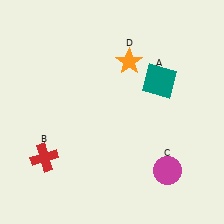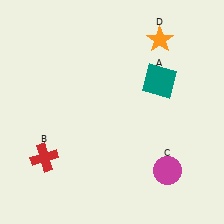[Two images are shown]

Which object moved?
The orange star (D) moved right.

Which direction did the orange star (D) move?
The orange star (D) moved right.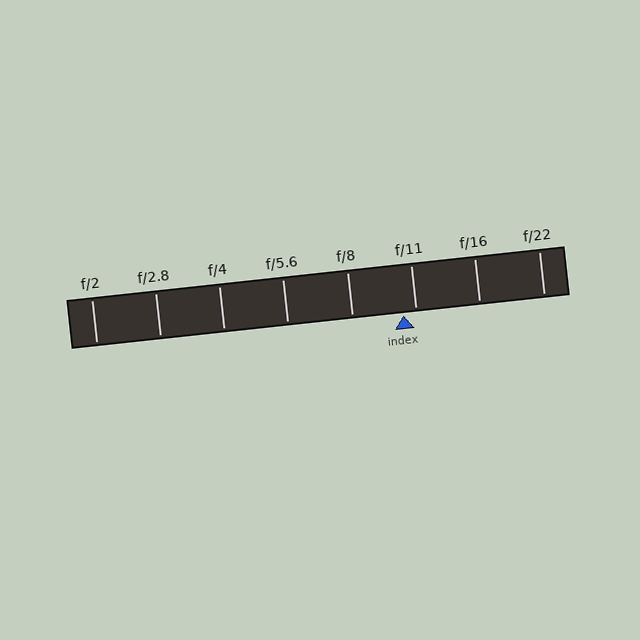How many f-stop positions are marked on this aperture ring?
There are 8 f-stop positions marked.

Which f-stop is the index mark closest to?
The index mark is closest to f/11.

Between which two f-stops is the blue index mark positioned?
The index mark is between f/8 and f/11.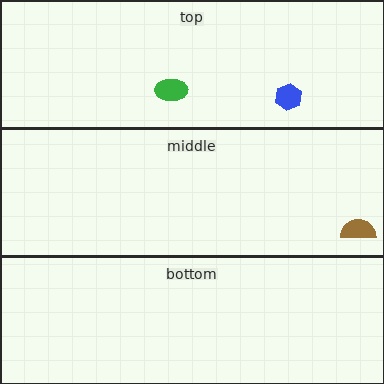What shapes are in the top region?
The green ellipse, the blue hexagon.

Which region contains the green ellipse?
The top region.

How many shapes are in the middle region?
1.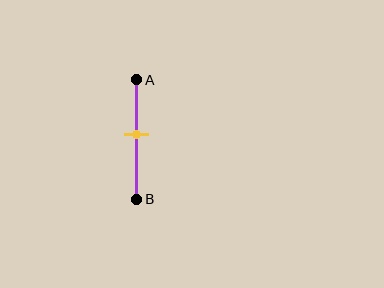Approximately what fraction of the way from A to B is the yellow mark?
The yellow mark is approximately 45% of the way from A to B.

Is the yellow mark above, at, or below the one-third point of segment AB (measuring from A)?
The yellow mark is below the one-third point of segment AB.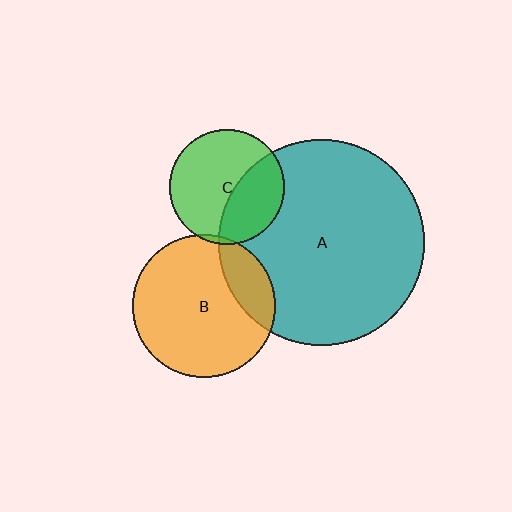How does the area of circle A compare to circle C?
Approximately 3.2 times.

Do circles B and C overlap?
Yes.